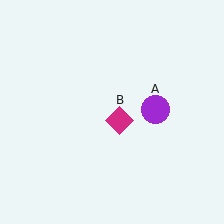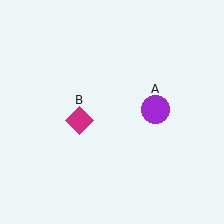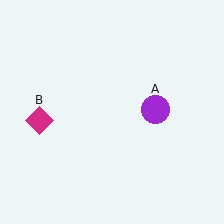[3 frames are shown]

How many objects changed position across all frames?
1 object changed position: magenta diamond (object B).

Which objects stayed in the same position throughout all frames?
Purple circle (object A) remained stationary.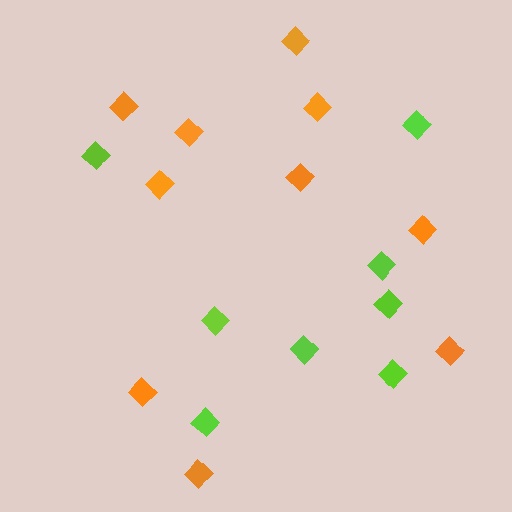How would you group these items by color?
There are 2 groups: one group of lime diamonds (8) and one group of orange diamonds (10).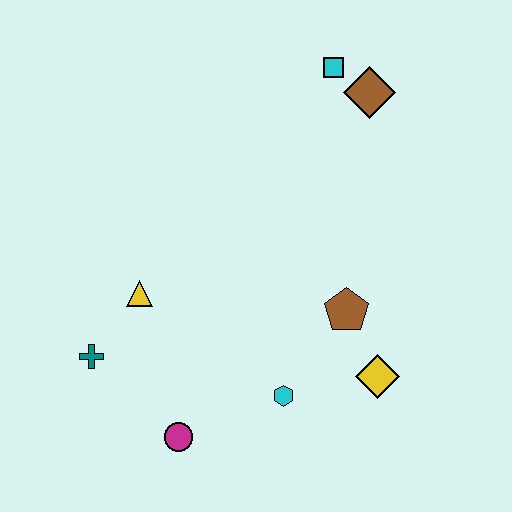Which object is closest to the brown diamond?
The cyan square is closest to the brown diamond.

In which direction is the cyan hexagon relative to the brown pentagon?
The cyan hexagon is below the brown pentagon.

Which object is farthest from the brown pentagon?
The teal cross is farthest from the brown pentagon.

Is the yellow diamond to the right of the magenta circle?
Yes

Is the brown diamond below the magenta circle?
No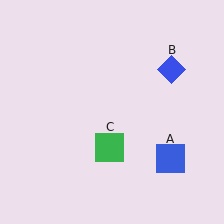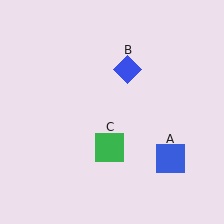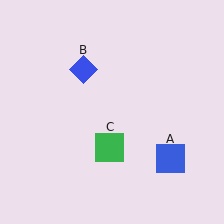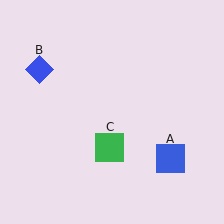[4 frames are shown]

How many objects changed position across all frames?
1 object changed position: blue diamond (object B).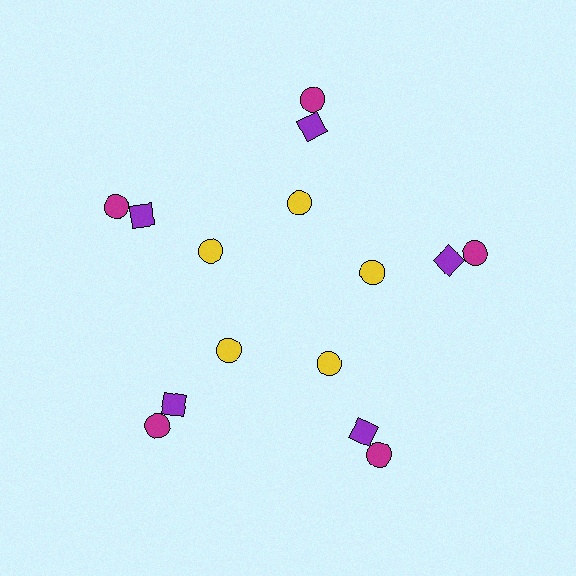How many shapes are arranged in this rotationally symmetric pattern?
There are 15 shapes, arranged in 5 groups of 3.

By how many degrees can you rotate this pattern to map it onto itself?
The pattern maps onto itself every 72 degrees of rotation.